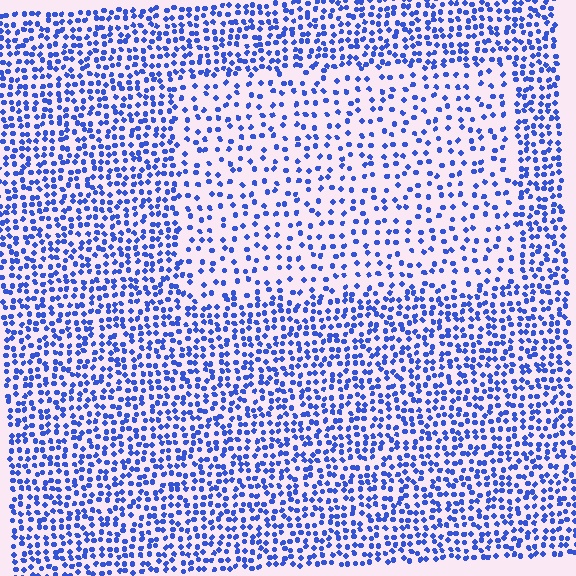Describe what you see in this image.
The image contains small blue elements arranged at two different densities. A rectangle-shaped region is visible where the elements are less densely packed than the surrounding area.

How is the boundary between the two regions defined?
The boundary is defined by a change in element density (approximately 1.9x ratio). All elements are the same color, size, and shape.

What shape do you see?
I see a rectangle.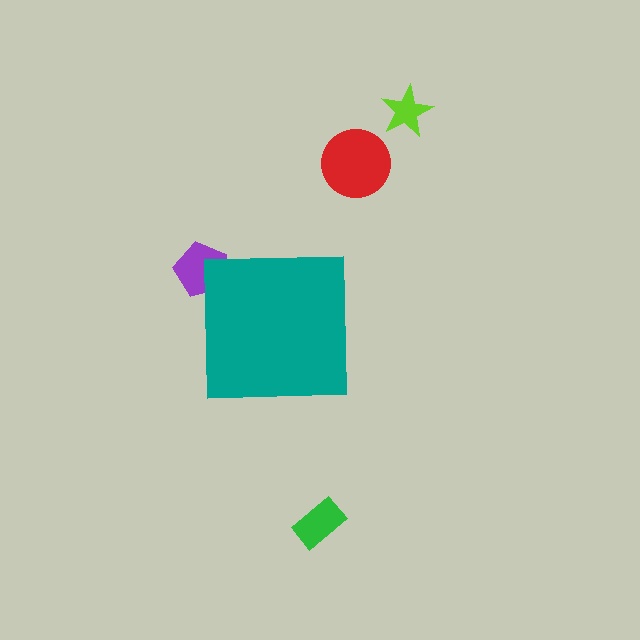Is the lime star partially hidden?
No, the lime star is fully visible.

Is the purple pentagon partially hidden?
Yes, the purple pentagon is partially hidden behind the teal square.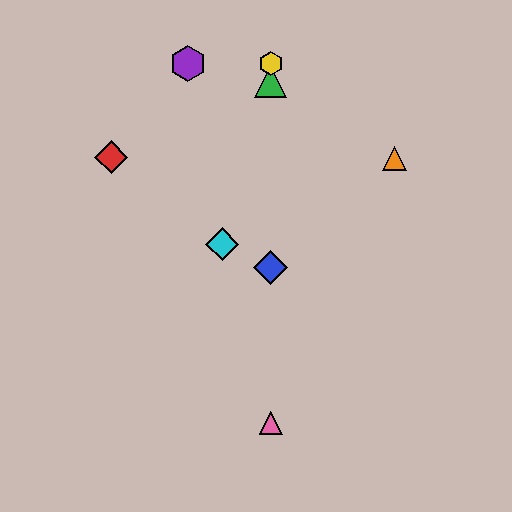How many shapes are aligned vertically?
4 shapes (the blue diamond, the green triangle, the yellow hexagon, the pink triangle) are aligned vertically.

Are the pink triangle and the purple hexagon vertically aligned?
No, the pink triangle is at x≈271 and the purple hexagon is at x≈188.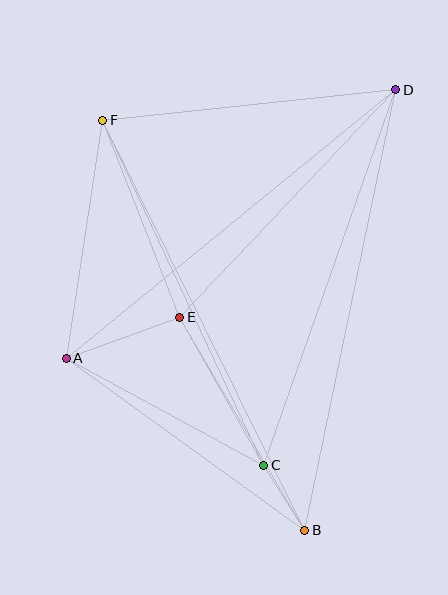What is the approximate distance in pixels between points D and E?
The distance between D and E is approximately 314 pixels.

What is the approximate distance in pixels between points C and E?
The distance between C and E is approximately 171 pixels.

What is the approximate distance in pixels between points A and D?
The distance between A and D is approximately 425 pixels.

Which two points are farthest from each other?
Points B and F are farthest from each other.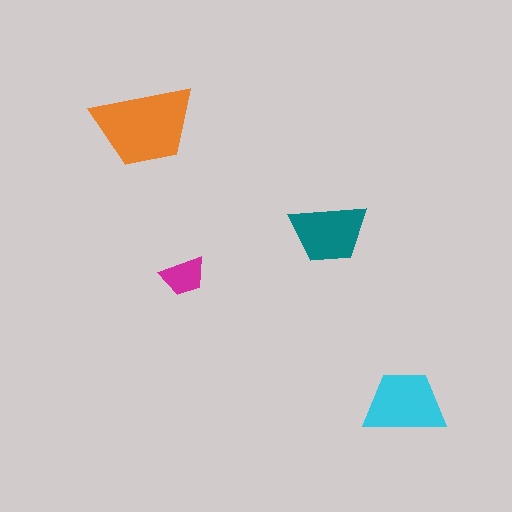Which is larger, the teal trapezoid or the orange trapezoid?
The orange one.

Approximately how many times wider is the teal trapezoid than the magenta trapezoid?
About 1.5 times wider.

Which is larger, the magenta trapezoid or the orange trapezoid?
The orange one.